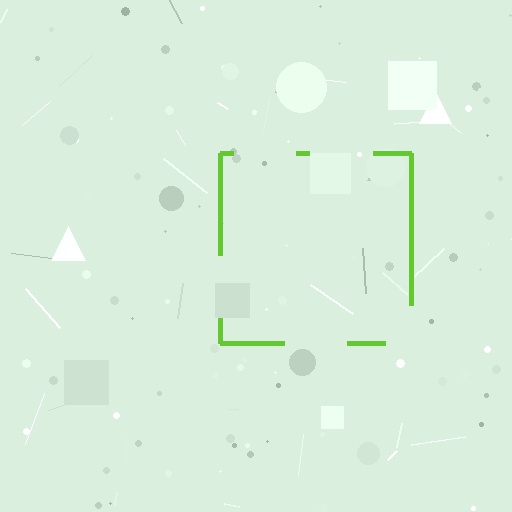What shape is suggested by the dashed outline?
The dashed outline suggests a square.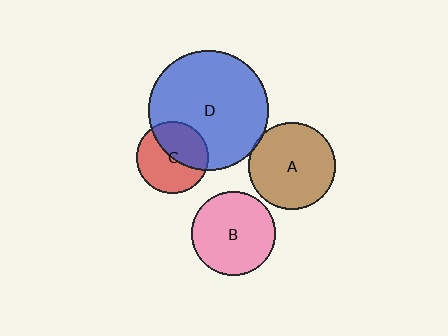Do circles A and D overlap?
Yes.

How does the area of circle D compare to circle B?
Approximately 2.0 times.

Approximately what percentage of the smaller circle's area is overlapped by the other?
Approximately 5%.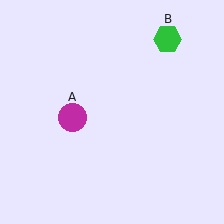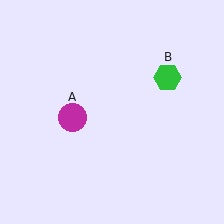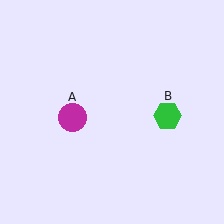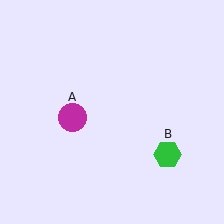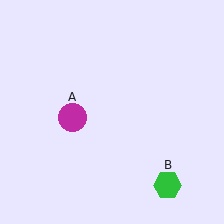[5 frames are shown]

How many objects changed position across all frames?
1 object changed position: green hexagon (object B).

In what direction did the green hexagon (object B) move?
The green hexagon (object B) moved down.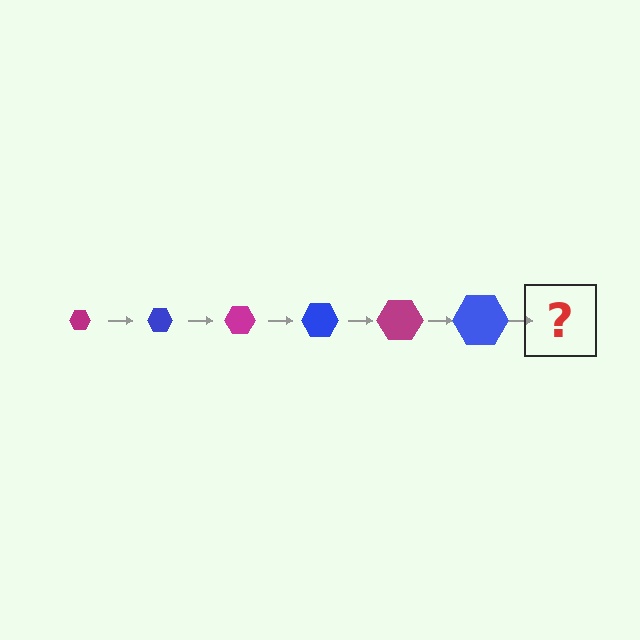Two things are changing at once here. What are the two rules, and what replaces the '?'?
The two rules are that the hexagon grows larger each step and the color cycles through magenta and blue. The '?' should be a magenta hexagon, larger than the previous one.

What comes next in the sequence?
The next element should be a magenta hexagon, larger than the previous one.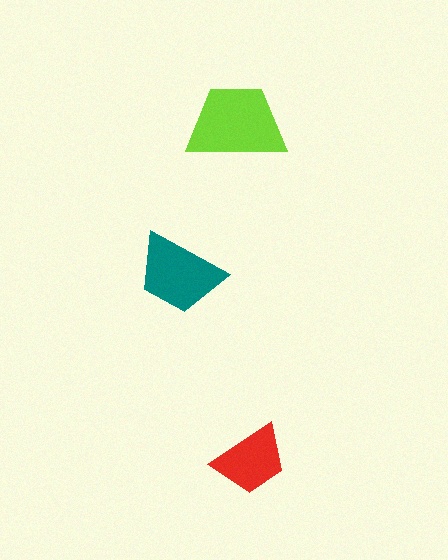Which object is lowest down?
The red trapezoid is bottommost.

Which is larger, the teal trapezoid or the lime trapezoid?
The lime one.